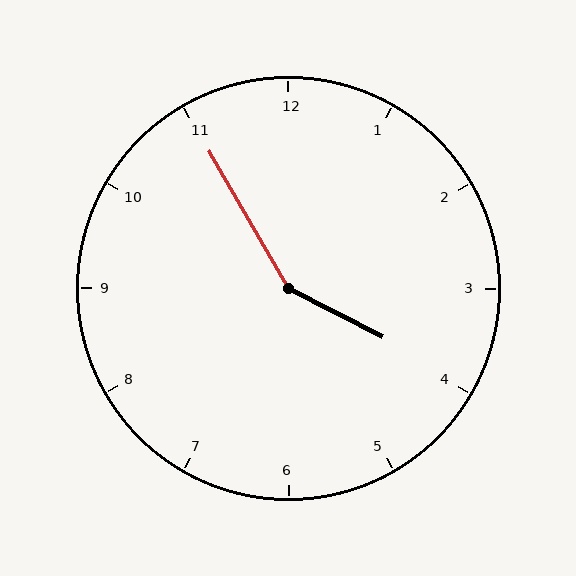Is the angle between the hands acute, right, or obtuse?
It is obtuse.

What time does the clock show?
3:55.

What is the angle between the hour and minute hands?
Approximately 148 degrees.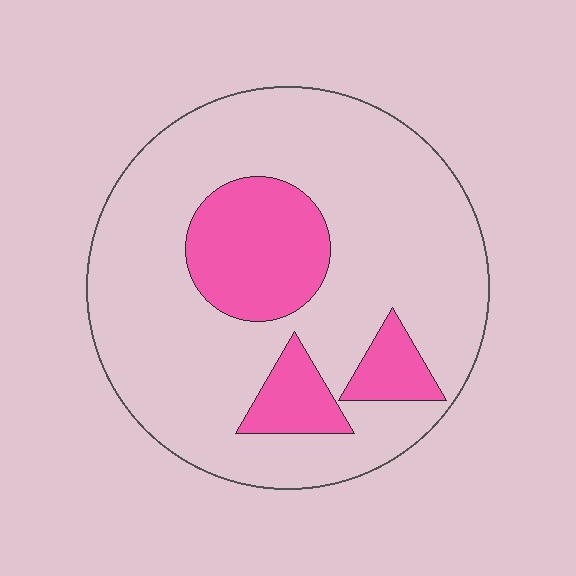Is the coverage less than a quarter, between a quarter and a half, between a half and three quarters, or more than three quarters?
Less than a quarter.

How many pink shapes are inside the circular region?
3.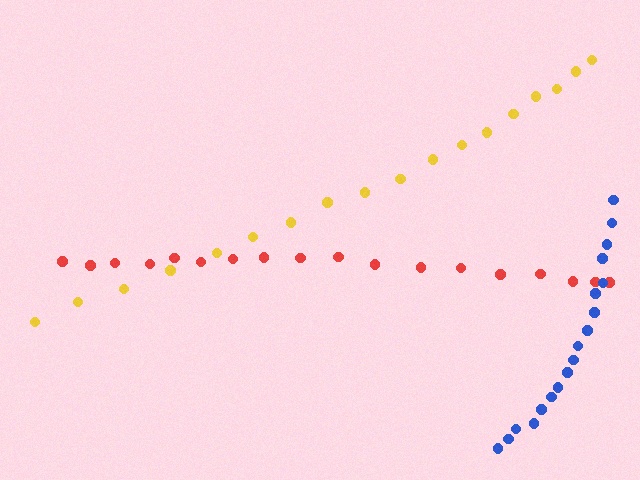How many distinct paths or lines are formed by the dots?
There are 3 distinct paths.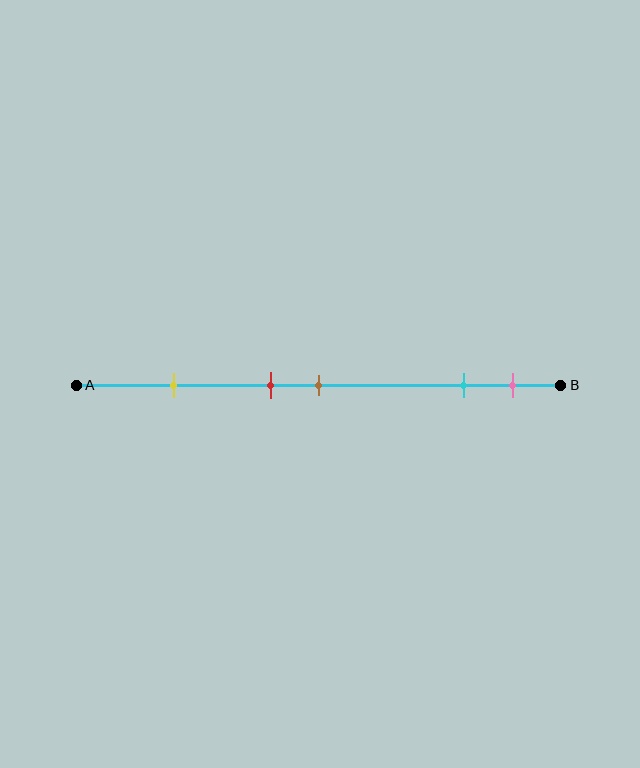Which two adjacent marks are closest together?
The red and brown marks are the closest adjacent pair.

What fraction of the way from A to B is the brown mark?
The brown mark is approximately 50% (0.5) of the way from A to B.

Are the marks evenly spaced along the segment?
No, the marks are not evenly spaced.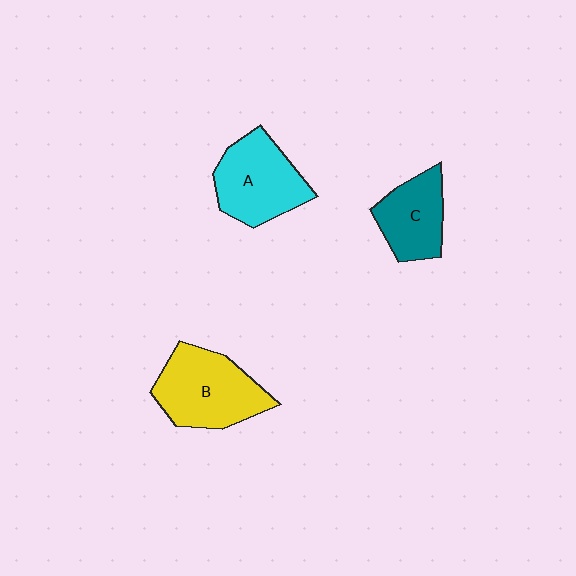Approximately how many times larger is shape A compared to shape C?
Approximately 1.3 times.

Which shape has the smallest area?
Shape C (teal).